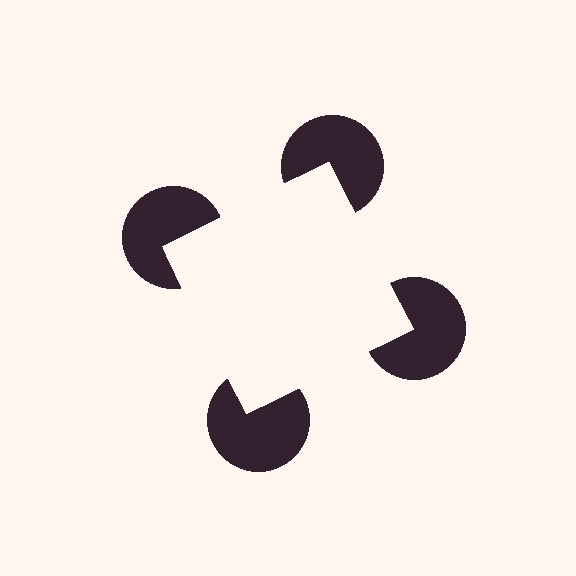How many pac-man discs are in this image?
There are 4 — one at each vertex of the illusory square.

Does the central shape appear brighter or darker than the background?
It typically appears slightly brighter than the background, even though no actual brightness change is drawn.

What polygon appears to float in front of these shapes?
An illusory square — its edges are inferred from the aligned wedge cuts in the pac-man discs, not physically drawn.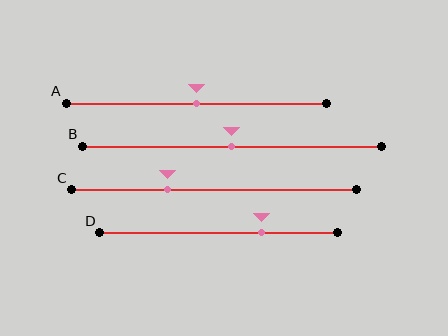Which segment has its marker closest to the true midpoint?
Segment A has its marker closest to the true midpoint.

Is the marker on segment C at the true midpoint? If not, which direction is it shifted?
No, the marker on segment C is shifted to the left by about 16% of the segment length.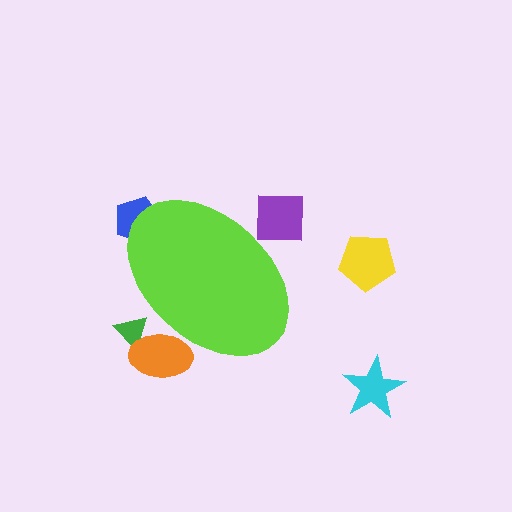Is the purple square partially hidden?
Yes, the purple square is partially hidden behind the lime ellipse.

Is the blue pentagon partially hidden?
Yes, the blue pentagon is partially hidden behind the lime ellipse.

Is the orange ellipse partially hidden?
Yes, the orange ellipse is partially hidden behind the lime ellipse.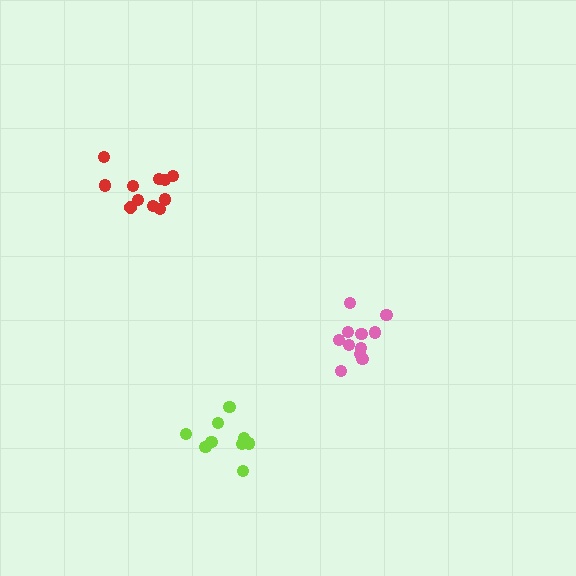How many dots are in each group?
Group 1: 11 dots, Group 2: 11 dots, Group 3: 9 dots (31 total).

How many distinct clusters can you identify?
There are 3 distinct clusters.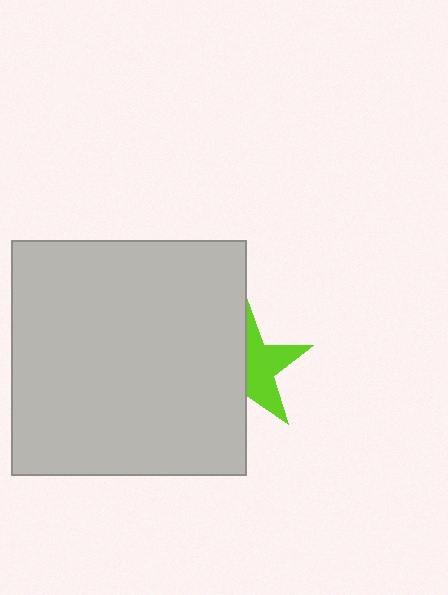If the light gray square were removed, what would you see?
You would see the complete lime star.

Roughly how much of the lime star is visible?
About half of it is visible (roughly 49%).